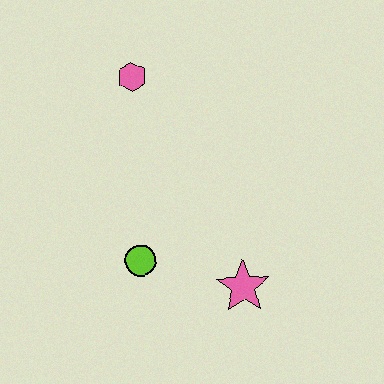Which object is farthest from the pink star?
The pink hexagon is farthest from the pink star.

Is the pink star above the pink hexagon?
No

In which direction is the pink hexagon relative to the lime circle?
The pink hexagon is above the lime circle.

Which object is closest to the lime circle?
The pink star is closest to the lime circle.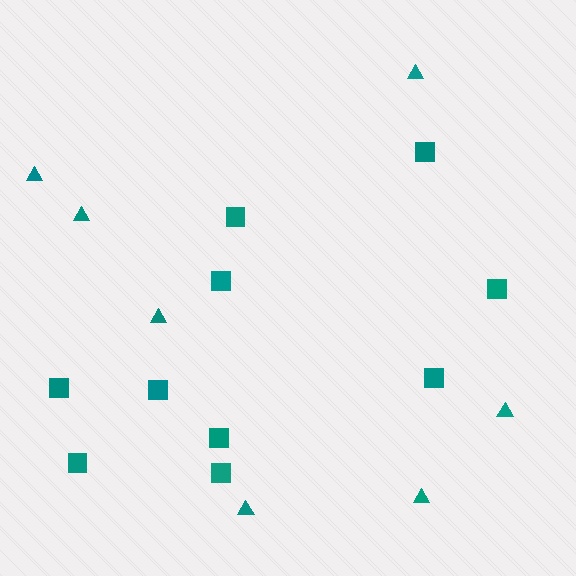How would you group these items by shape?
There are 2 groups: one group of squares (10) and one group of triangles (7).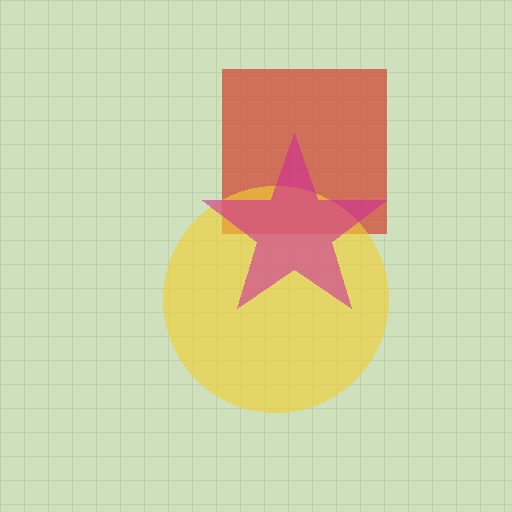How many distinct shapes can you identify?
There are 3 distinct shapes: a red square, a yellow circle, a magenta star.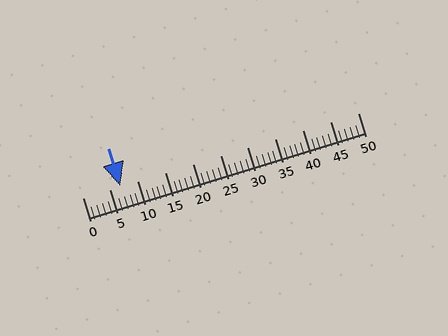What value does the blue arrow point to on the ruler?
The blue arrow points to approximately 7.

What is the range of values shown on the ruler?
The ruler shows values from 0 to 50.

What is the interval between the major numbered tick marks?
The major tick marks are spaced 5 units apart.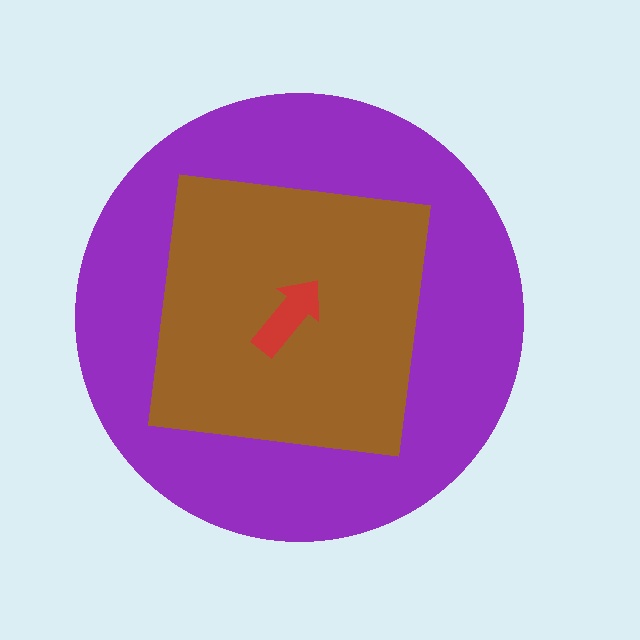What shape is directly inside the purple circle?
The brown square.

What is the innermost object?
The red arrow.